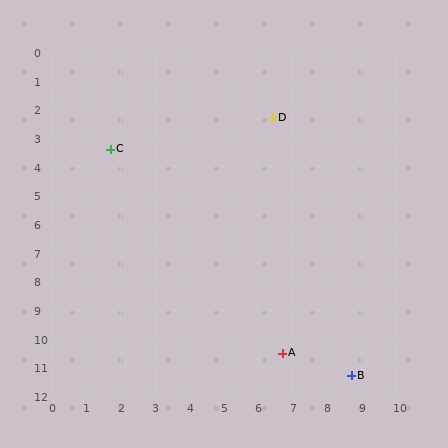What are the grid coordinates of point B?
Point B is at approximately (8.7, 11.3).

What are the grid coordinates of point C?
Point C is at approximately (1.7, 3.4).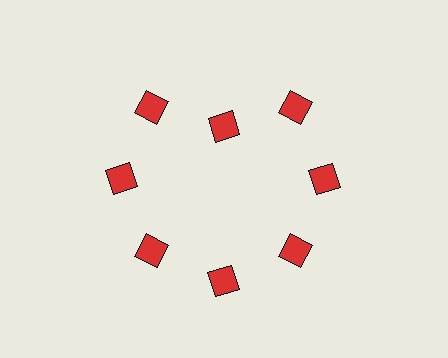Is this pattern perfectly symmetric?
No. The 8 red diamonds are arranged in a ring, but one element near the 12 o'clock position is pulled inward toward the center, breaking the 8-fold rotational symmetry.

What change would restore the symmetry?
The symmetry would be restored by moving it outward, back onto the ring so that all 8 diamonds sit at equal angles and equal distance from the center.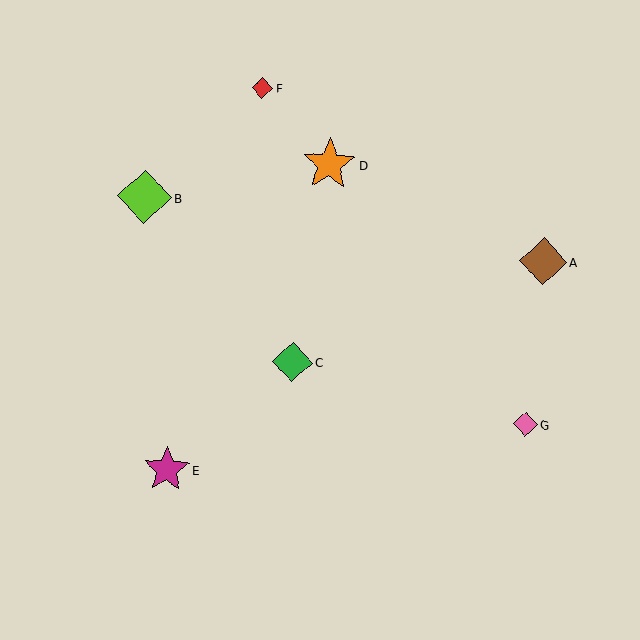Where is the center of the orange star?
The center of the orange star is at (329, 164).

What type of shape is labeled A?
Shape A is a brown diamond.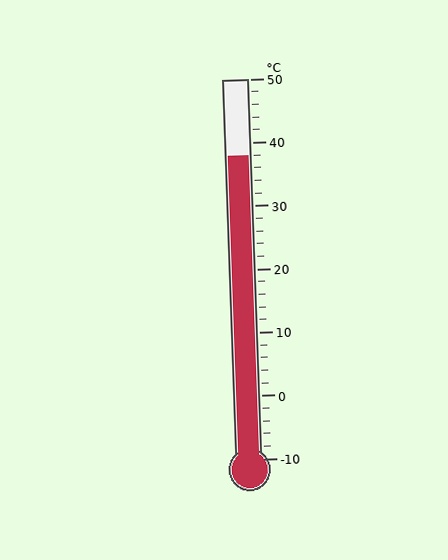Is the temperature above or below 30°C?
The temperature is above 30°C.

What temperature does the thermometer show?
The thermometer shows approximately 38°C.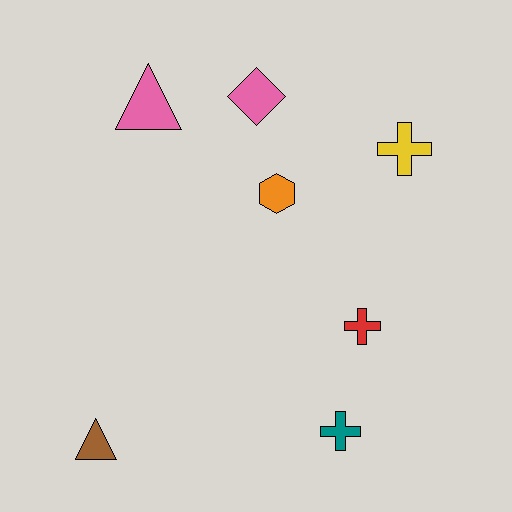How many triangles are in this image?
There are 2 triangles.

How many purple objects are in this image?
There are no purple objects.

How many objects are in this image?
There are 7 objects.